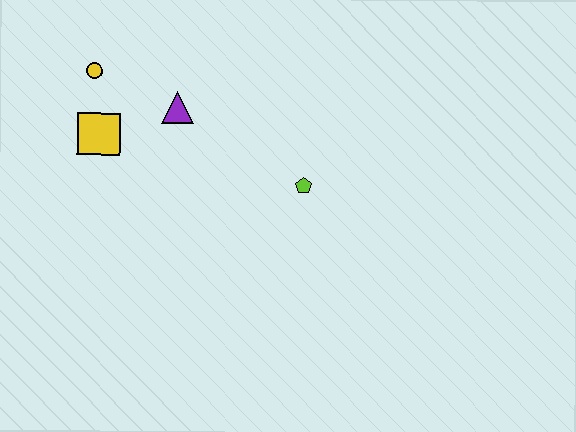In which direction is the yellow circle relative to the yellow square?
The yellow circle is above the yellow square.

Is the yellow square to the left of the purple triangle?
Yes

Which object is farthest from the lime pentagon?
The yellow circle is farthest from the lime pentagon.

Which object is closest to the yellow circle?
The yellow square is closest to the yellow circle.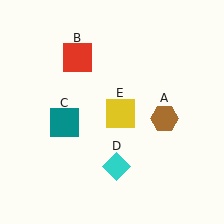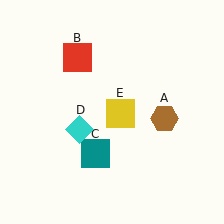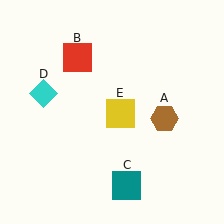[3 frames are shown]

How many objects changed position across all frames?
2 objects changed position: teal square (object C), cyan diamond (object D).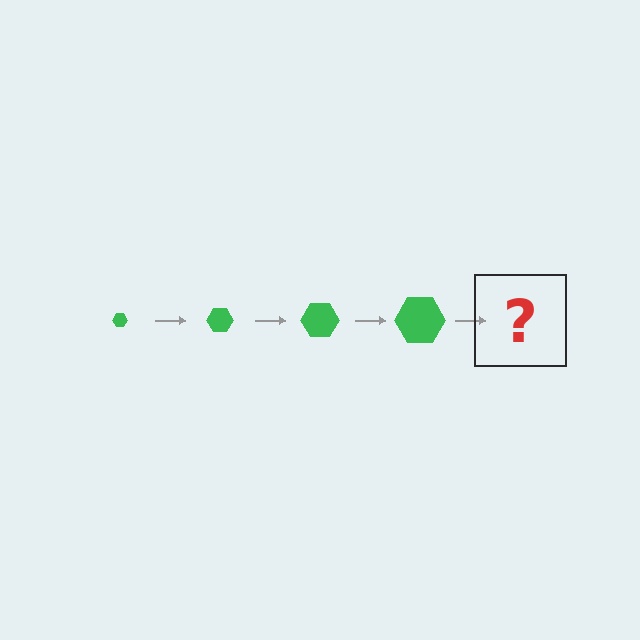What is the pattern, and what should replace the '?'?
The pattern is that the hexagon gets progressively larger each step. The '?' should be a green hexagon, larger than the previous one.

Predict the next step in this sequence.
The next step is a green hexagon, larger than the previous one.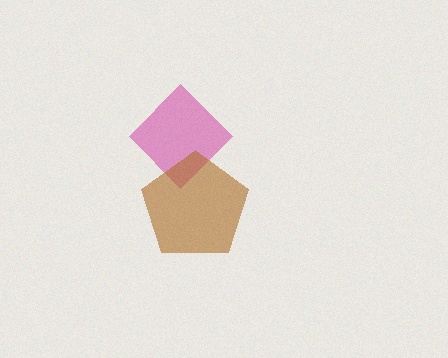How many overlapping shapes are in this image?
There are 2 overlapping shapes in the image.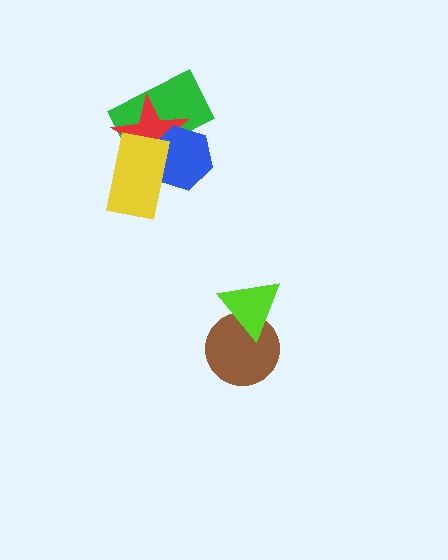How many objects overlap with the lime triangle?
1 object overlaps with the lime triangle.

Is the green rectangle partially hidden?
Yes, it is partially covered by another shape.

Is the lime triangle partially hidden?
No, no other shape covers it.